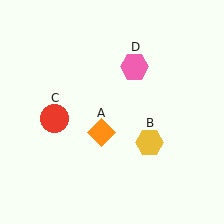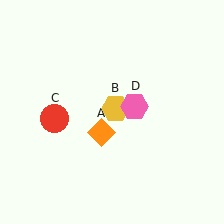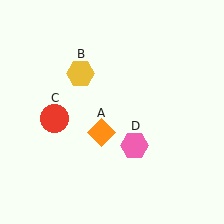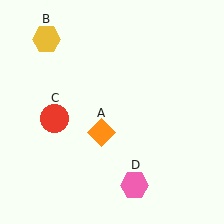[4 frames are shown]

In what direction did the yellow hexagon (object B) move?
The yellow hexagon (object B) moved up and to the left.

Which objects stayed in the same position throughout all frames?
Orange diamond (object A) and red circle (object C) remained stationary.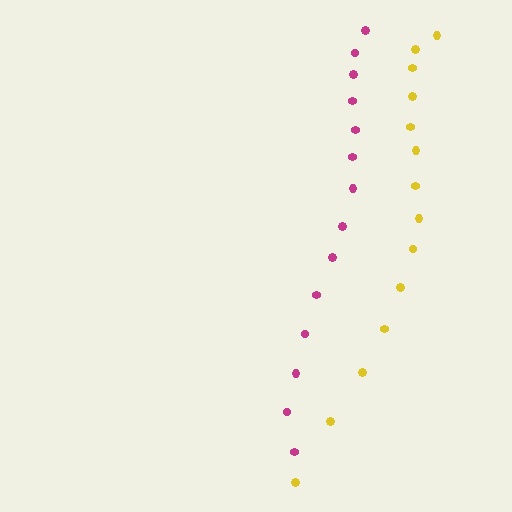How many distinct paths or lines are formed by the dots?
There are 2 distinct paths.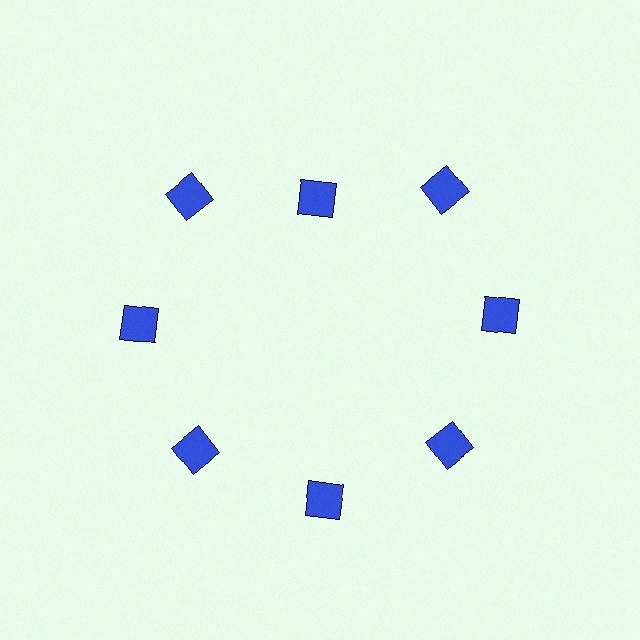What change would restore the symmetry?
The symmetry would be restored by moving it outward, back onto the ring so that all 8 squares sit at equal angles and equal distance from the center.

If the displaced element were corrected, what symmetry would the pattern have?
It would have 8-fold rotational symmetry — the pattern would map onto itself every 45 degrees.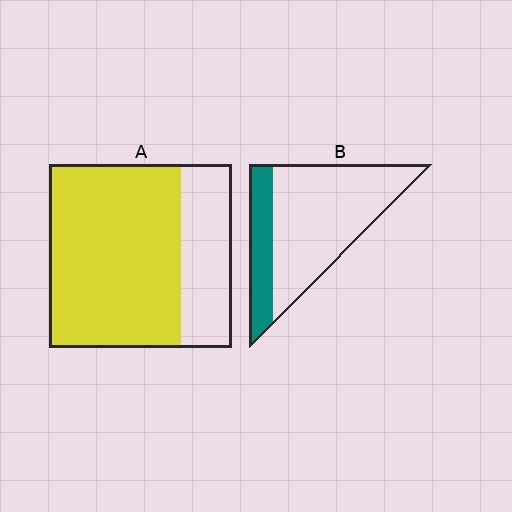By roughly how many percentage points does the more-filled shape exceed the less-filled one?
By roughly 50 percentage points (A over B).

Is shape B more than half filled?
No.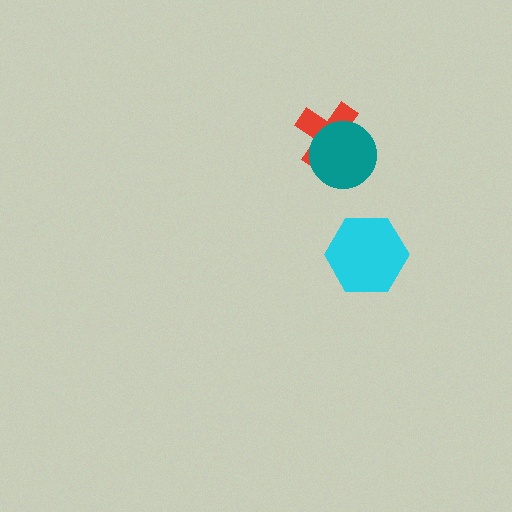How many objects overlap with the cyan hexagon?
0 objects overlap with the cyan hexagon.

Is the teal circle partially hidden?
No, no other shape covers it.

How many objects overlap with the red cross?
1 object overlaps with the red cross.